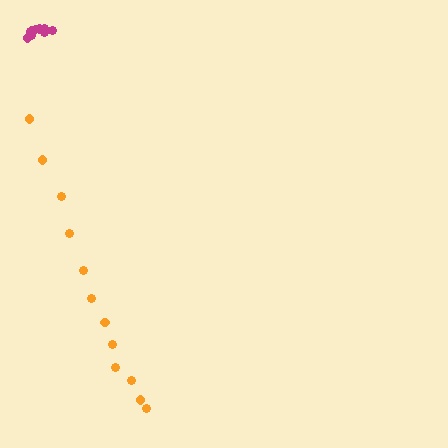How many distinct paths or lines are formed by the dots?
There are 2 distinct paths.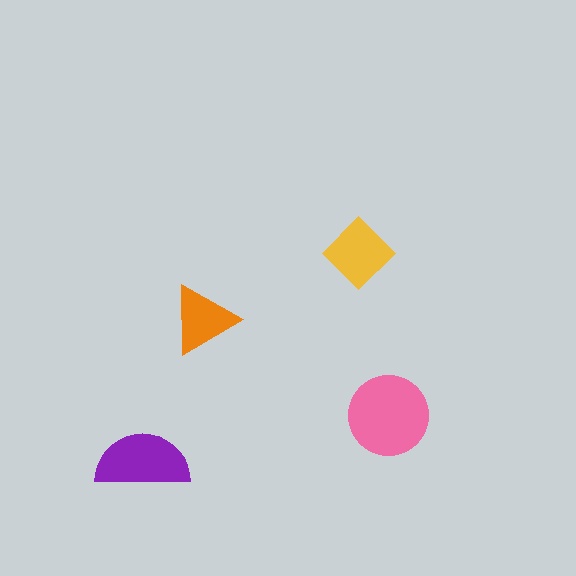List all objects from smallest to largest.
The orange triangle, the yellow diamond, the purple semicircle, the pink circle.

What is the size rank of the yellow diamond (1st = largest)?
3rd.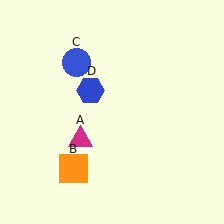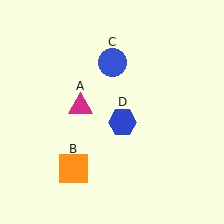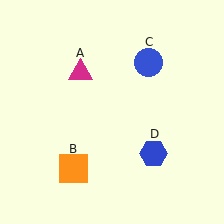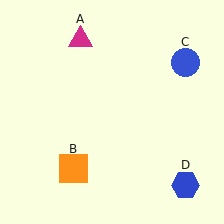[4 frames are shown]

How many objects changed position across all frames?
3 objects changed position: magenta triangle (object A), blue circle (object C), blue hexagon (object D).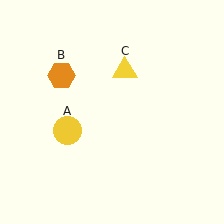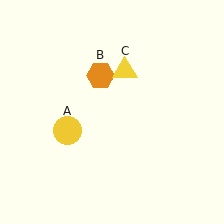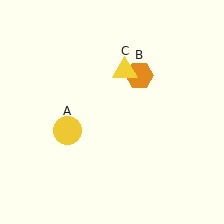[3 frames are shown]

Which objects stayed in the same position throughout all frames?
Yellow circle (object A) and yellow triangle (object C) remained stationary.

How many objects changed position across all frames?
1 object changed position: orange hexagon (object B).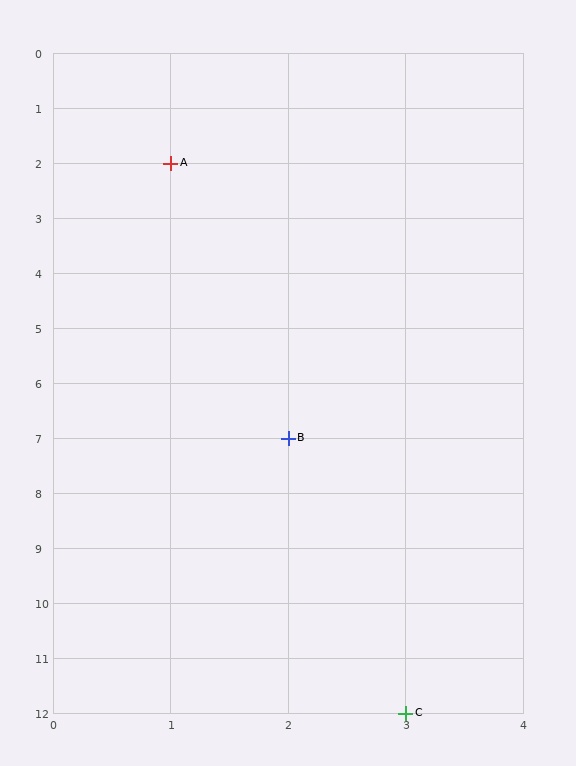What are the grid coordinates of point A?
Point A is at grid coordinates (1, 2).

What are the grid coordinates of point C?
Point C is at grid coordinates (3, 12).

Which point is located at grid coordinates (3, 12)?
Point C is at (3, 12).